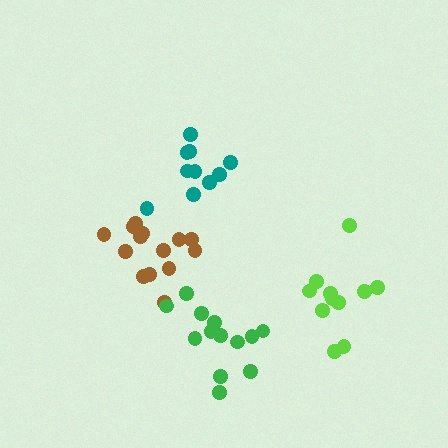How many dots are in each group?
Group 1: 14 dots, Group 2: 13 dots, Group 3: 11 dots, Group 4: 10 dots (48 total).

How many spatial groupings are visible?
There are 4 spatial groupings.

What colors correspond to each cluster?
The clusters are colored: brown, green, lime, teal.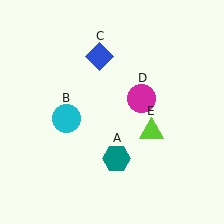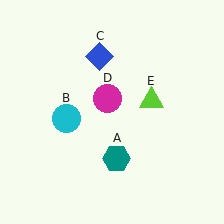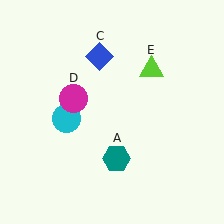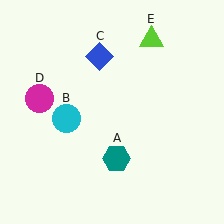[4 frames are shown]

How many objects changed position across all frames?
2 objects changed position: magenta circle (object D), lime triangle (object E).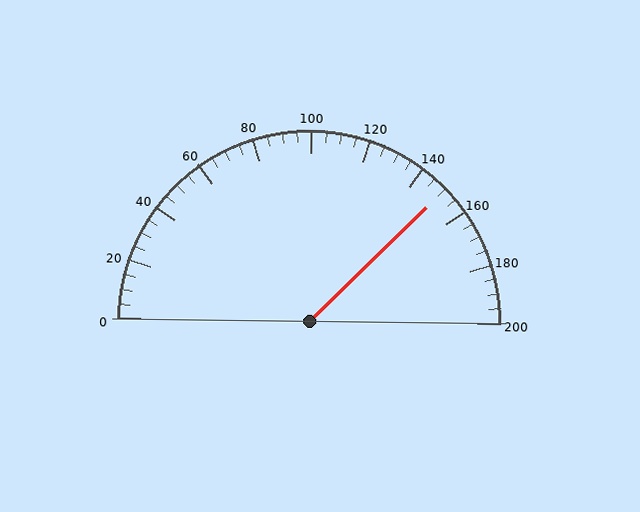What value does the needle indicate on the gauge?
The needle indicates approximately 150.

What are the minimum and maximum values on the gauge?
The gauge ranges from 0 to 200.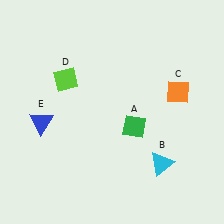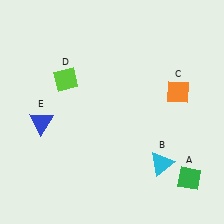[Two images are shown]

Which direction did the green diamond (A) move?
The green diamond (A) moved right.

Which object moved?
The green diamond (A) moved right.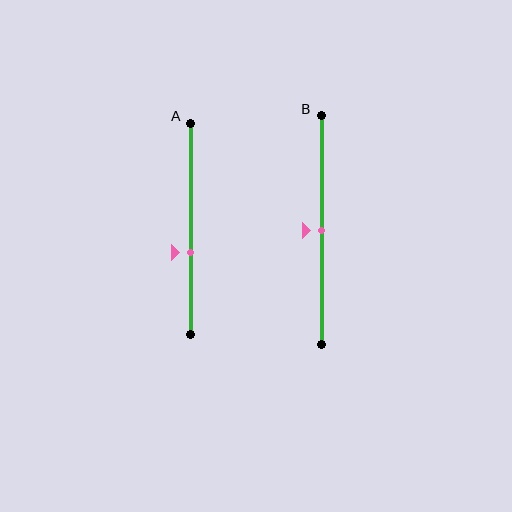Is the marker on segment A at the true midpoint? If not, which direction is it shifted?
No, the marker on segment A is shifted downward by about 11% of the segment length.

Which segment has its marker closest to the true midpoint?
Segment B has its marker closest to the true midpoint.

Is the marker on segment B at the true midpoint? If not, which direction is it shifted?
Yes, the marker on segment B is at the true midpoint.